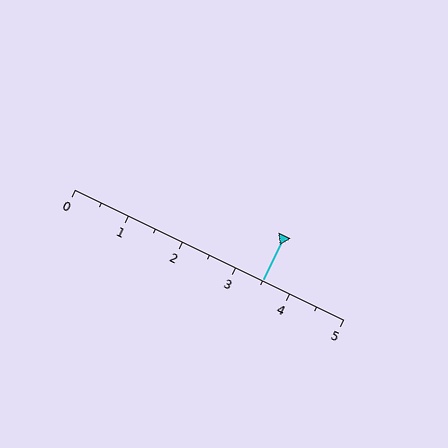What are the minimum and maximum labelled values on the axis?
The axis runs from 0 to 5.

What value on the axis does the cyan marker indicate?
The marker indicates approximately 3.5.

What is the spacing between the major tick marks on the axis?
The major ticks are spaced 1 apart.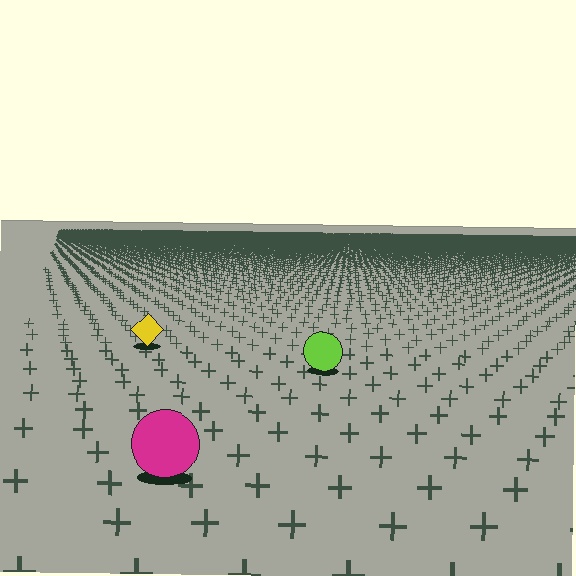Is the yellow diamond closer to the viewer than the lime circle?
No. The lime circle is closer — you can tell from the texture gradient: the ground texture is coarser near it.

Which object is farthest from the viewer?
The yellow diamond is farthest from the viewer. It appears smaller and the ground texture around it is denser.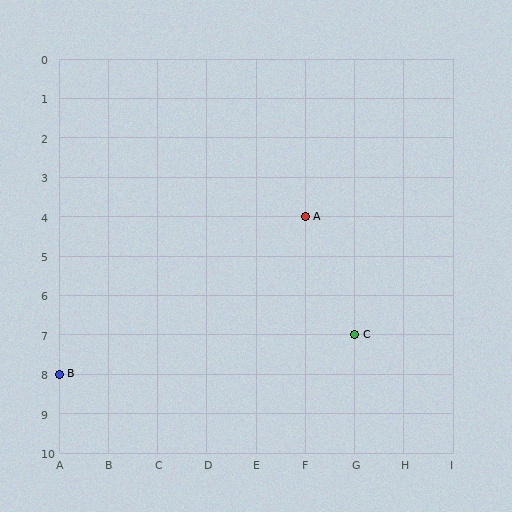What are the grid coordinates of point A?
Point A is at grid coordinates (F, 4).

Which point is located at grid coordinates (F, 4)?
Point A is at (F, 4).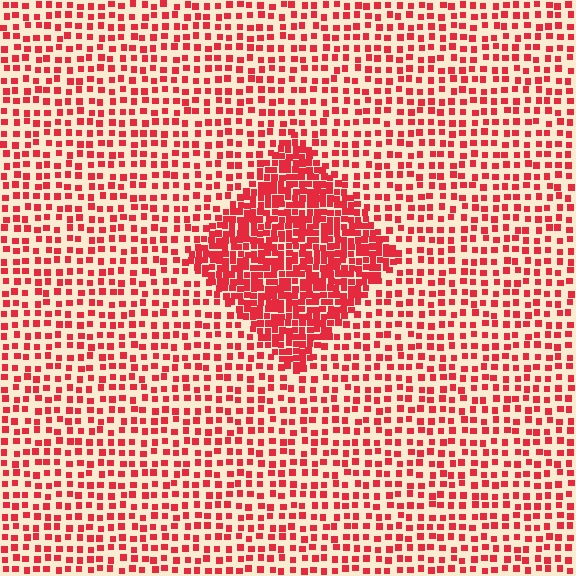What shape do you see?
I see a diamond.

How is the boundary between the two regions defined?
The boundary is defined by a change in element density (approximately 2.3x ratio). All elements are the same color, size, and shape.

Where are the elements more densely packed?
The elements are more densely packed inside the diamond boundary.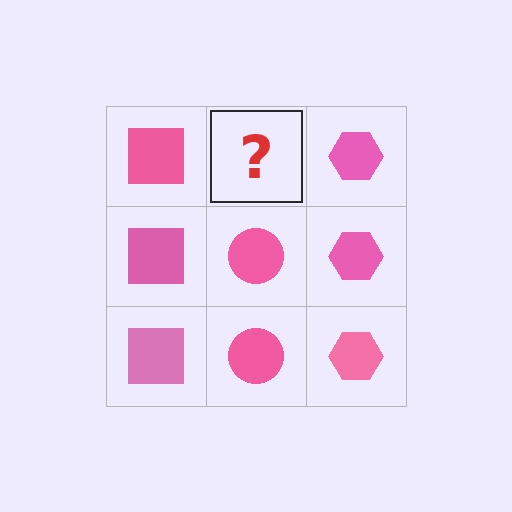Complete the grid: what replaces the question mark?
The question mark should be replaced with a pink circle.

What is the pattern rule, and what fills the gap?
The rule is that each column has a consistent shape. The gap should be filled with a pink circle.